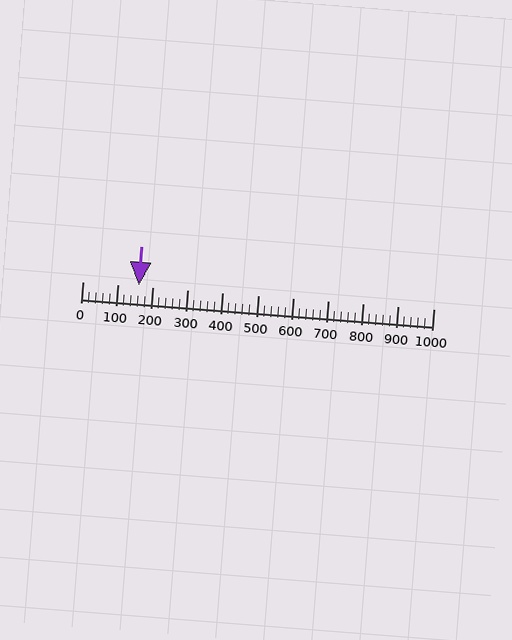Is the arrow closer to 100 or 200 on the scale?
The arrow is closer to 200.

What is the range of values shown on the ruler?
The ruler shows values from 0 to 1000.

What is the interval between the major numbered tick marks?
The major tick marks are spaced 100 units apart.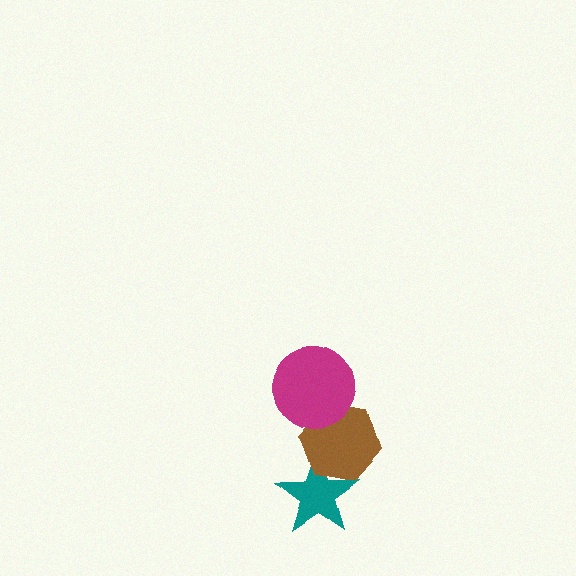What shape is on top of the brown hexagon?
The magenta circle is on top of the brown hexagon.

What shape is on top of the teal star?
The brown hexagon is on top of the teal star.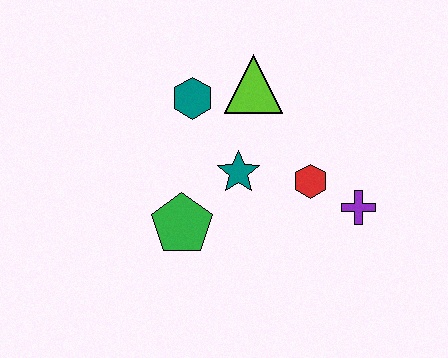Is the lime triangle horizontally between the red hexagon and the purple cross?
No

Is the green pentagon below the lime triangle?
Yes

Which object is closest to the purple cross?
The red hexagon is closest to the purple cross.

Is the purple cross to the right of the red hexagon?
Yes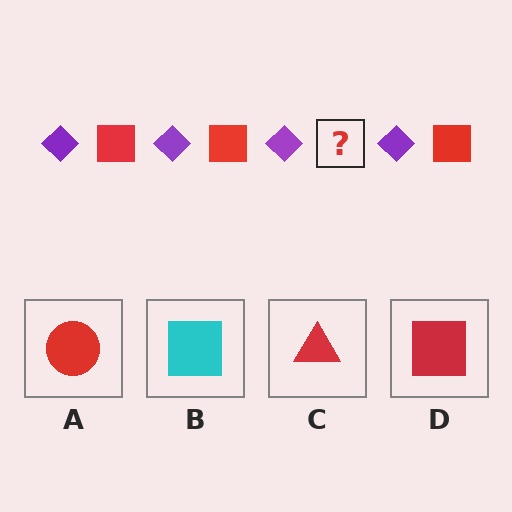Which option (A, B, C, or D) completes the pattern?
D.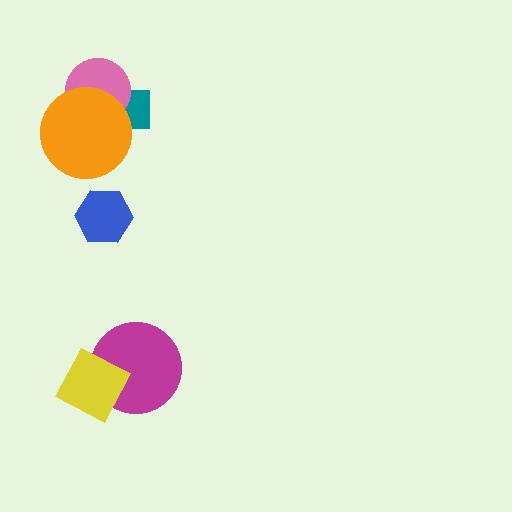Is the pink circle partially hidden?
Yes, it is partially covered by another shape.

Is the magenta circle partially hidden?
Yes, it is partially covered by another shape.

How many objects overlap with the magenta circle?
1 object overlaps with the magenta circle.